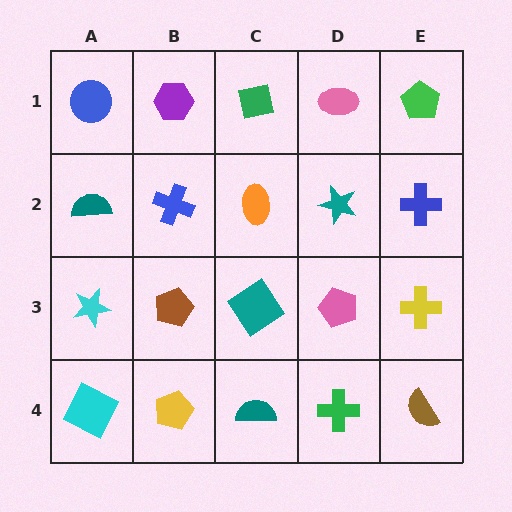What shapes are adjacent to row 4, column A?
A cyan star (row 3, column A), a yellow pentagon (row 4, column B).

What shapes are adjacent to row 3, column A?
A teal semicircle (row 2, column A), a cyan square (row 4, column A), a brown pentagon (row 3, column B).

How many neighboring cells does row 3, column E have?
3.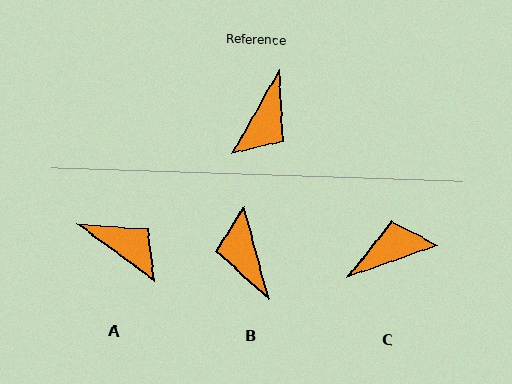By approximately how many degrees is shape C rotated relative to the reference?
Approximately 139 degrees counter-clockwise.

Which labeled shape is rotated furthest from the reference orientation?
C, about 139 degrees away.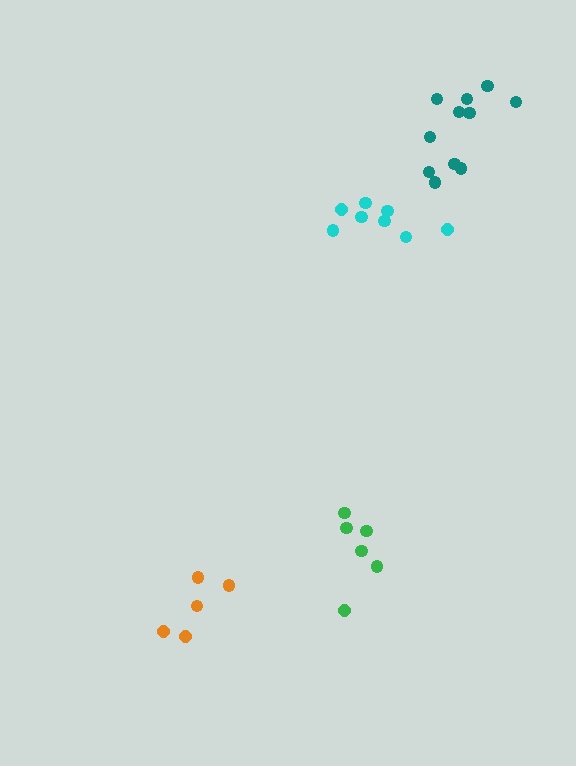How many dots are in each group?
Group 1: 6 dots, Group 2: 8 dots, Group 3: 5 dots, Group 4: 11 dots (30 total).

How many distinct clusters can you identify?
There are 4 distinct clusters.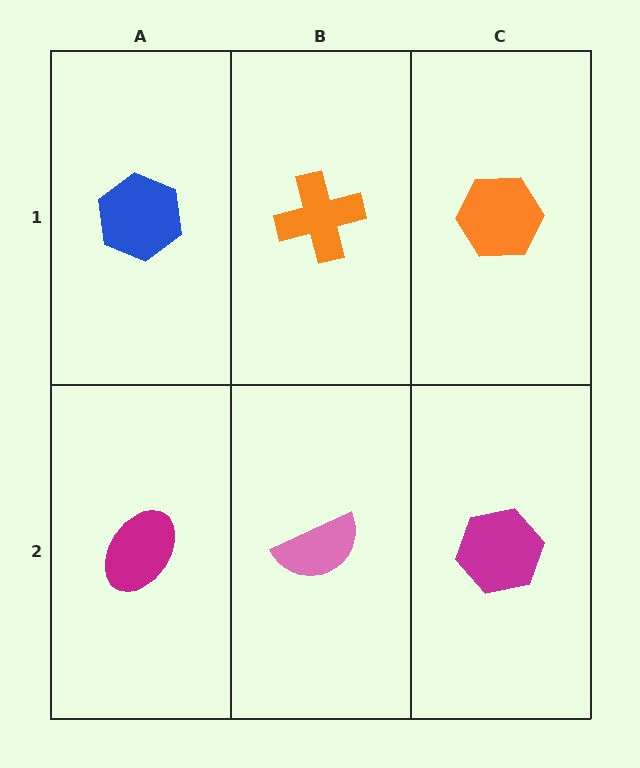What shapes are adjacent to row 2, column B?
An orange cross (row 1, column B), a magenta ellipse (row 2, column A), a magenta hexagon (row 2, column C).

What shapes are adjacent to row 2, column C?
An orange hexagon (row 1, column C), a pink semicircle (row 2, column B).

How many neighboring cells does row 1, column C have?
2.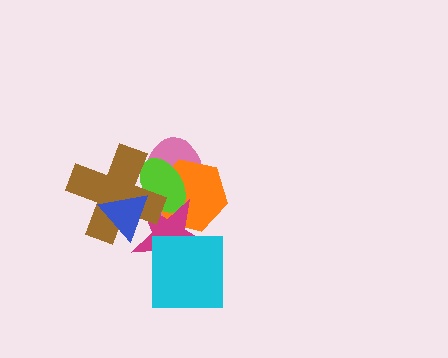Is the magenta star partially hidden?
Yes, it is partially covered by another shape.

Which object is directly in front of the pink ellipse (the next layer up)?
The orange hexagon is directly in front of the pink ellipse.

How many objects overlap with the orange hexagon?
4 objects overlap with the orange hexagon.